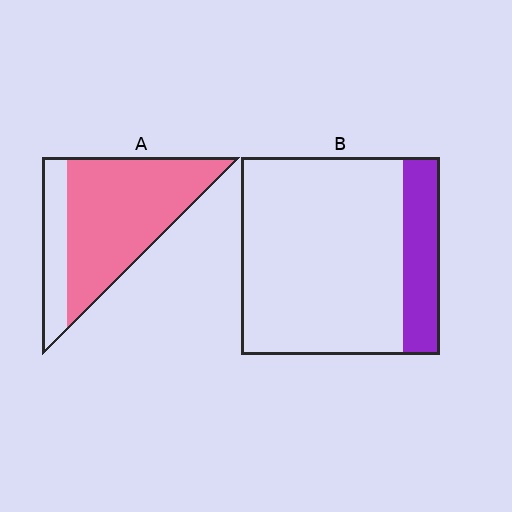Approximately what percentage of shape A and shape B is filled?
A is approximately 75% and B is approximately 20%.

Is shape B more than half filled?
No.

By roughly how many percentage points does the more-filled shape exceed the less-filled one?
By roughly 60 percentage points (A over B).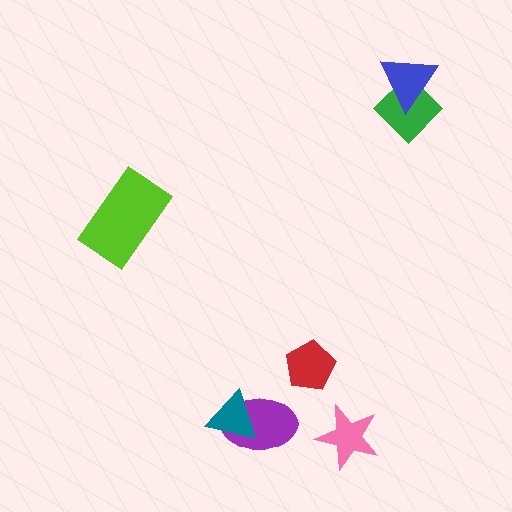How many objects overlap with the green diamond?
1 object overlaps with the green diamond.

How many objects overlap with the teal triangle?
1 object overlaps with the teal triangle.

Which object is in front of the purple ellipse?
The teal triangle is in front of the purple ellipse.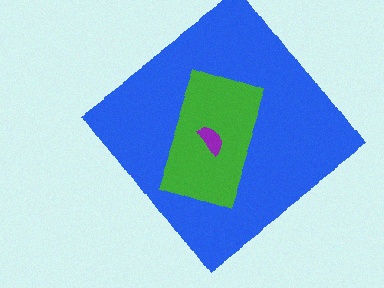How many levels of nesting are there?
3.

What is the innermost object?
The purple semicircle.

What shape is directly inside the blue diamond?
The green rectangle.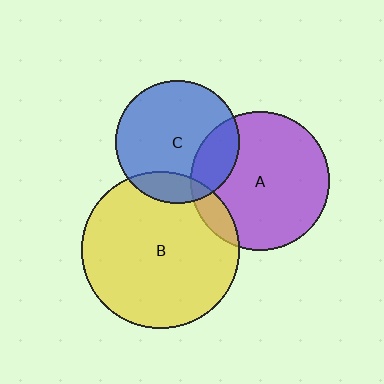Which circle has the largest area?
Circle B (yellow).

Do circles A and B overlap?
Yes.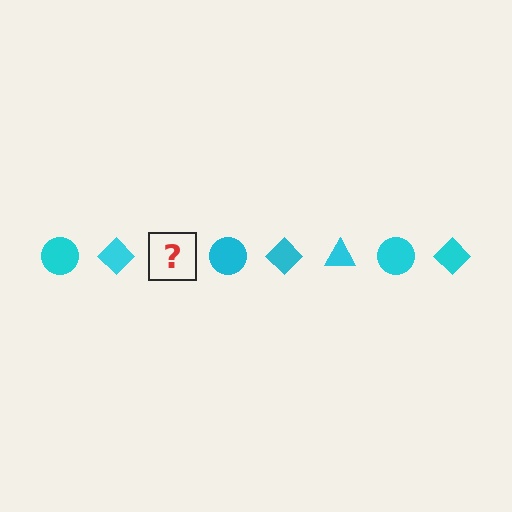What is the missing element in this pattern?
The missing element is a cyan triangle.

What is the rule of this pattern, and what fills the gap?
The rule is that the pattern cycles through circle, diamond, triangle shapes in cyan. The gap should be filled with a cyan triangle.